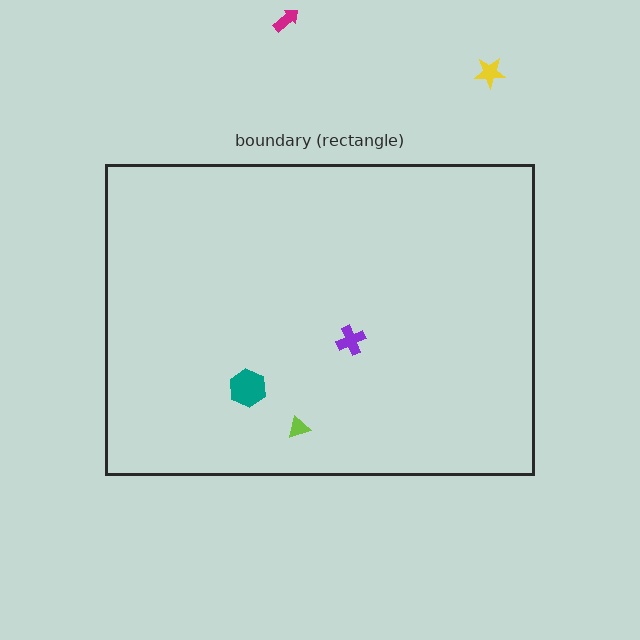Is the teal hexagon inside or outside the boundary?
Inside.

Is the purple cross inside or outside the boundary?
Inside.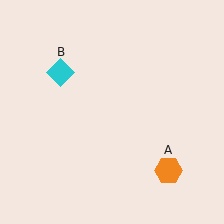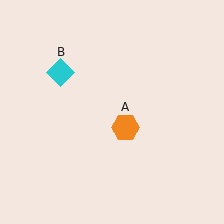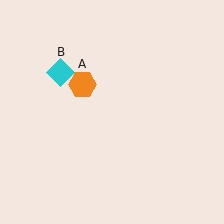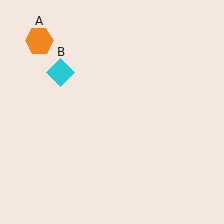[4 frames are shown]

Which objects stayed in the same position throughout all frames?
Cyan diamond (object B) remained stationary.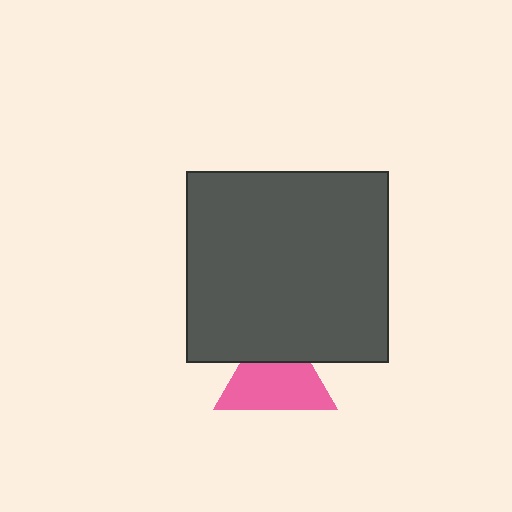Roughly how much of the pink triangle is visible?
Most of it is visible (roughly 67%).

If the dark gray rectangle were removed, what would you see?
You would see the complete pink triangle.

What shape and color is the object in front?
The object in front is a dark gray rectangle.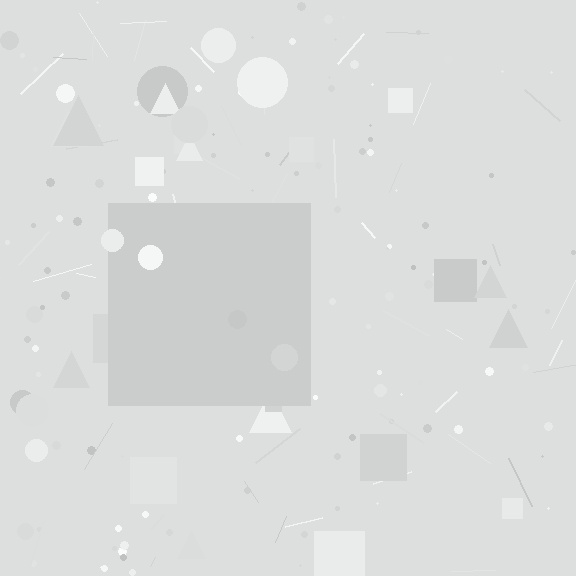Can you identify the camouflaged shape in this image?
The camouflaged shape is a square.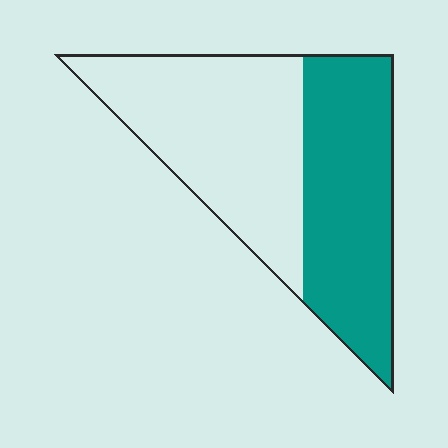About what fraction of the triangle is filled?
About one half (1/2).